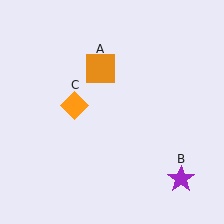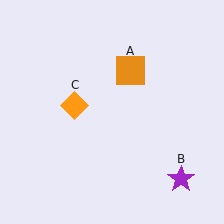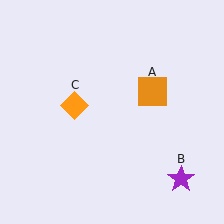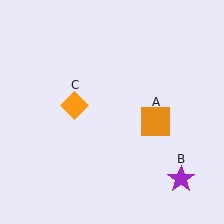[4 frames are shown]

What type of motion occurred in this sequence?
The orange square (object A) rotated clockwise around the center of the scene.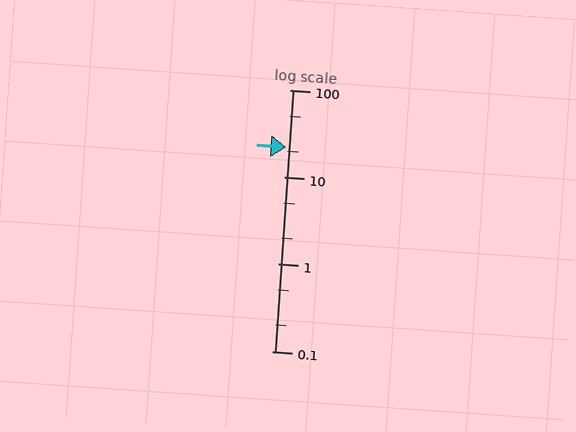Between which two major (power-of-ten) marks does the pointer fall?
The pointer is between 10 and 100.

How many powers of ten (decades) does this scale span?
The scale spans 3 decades, from 0.1 to 100.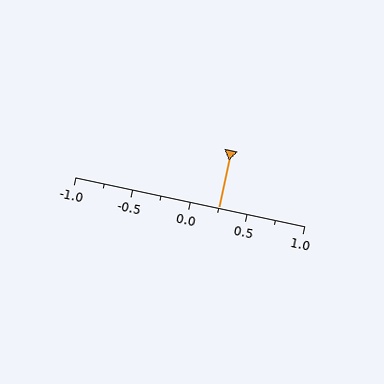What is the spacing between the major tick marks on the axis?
The major ticks are spaced 0.5 apart.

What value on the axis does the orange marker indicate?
The marker indicates approximately 0.25.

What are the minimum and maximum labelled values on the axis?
The axis runs from -1.0 to 1.0.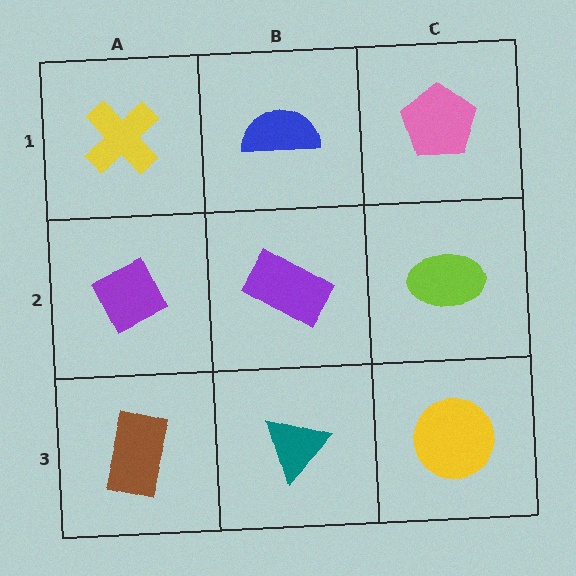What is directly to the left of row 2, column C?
A purple rectangle.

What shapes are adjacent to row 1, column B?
A purple rectangle (row 2, column B), a yellow cross (row 1, column A), a pink pentagon (row 1, column C).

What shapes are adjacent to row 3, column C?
A lime ellipse (row 2, column C), a teal triangle (row 3, column B).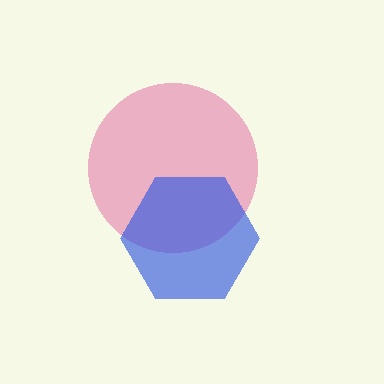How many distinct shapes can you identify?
There are 2 distinct shapes: a pink circle, a blue hexagon.